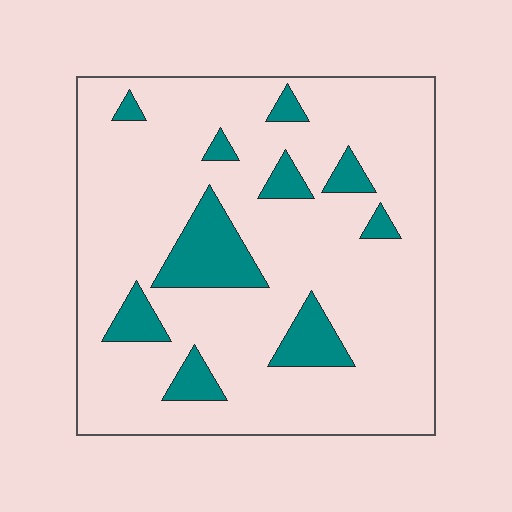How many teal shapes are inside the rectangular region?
10.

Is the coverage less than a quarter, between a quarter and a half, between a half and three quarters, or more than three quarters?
Less than a quarter.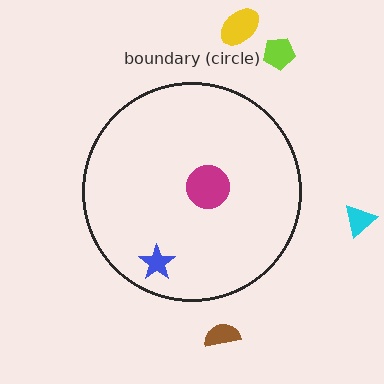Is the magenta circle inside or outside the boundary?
Inside.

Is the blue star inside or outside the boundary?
Inside.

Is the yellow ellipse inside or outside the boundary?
Outside.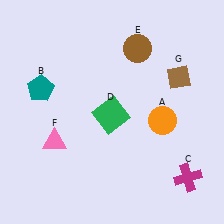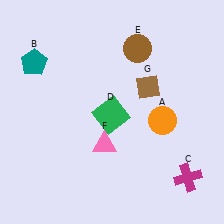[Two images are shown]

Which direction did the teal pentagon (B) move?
The teal pentagon (B) moved up.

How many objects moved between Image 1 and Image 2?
3 objects moved between the two images.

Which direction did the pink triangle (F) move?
The pink triangle (F) moved right.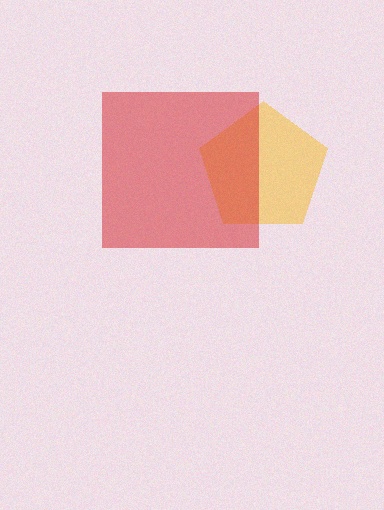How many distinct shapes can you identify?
There are 2 distinct shapes: a yellow pentagon, a red square.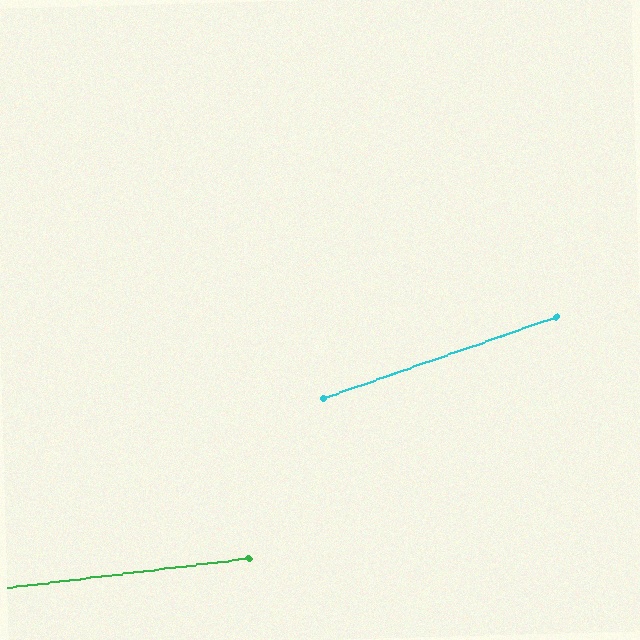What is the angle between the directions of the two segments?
Approximately 12 degrees.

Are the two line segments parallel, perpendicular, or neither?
Neither parallel nor perpendicular — they differ by about 12°.